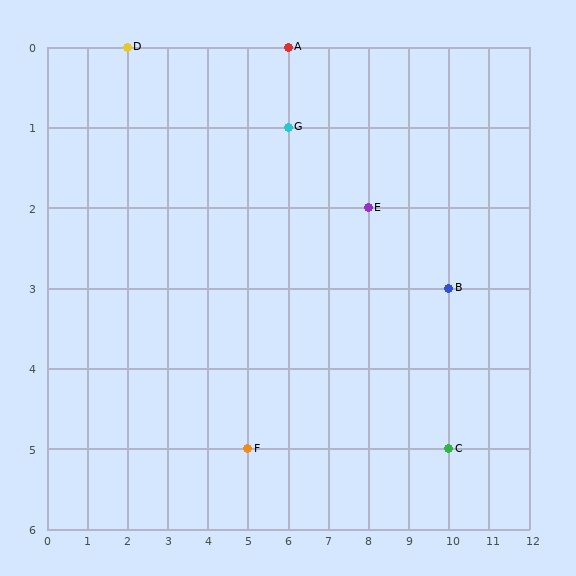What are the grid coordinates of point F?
Point F is at grid coordinates (5, 5).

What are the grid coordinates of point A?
Point A is at grid coordinates (6, 0).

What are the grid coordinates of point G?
Point G is at grid coordinates (6, 1).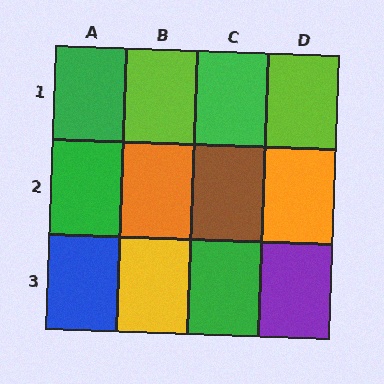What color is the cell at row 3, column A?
Blue.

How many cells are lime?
2 cells are lime.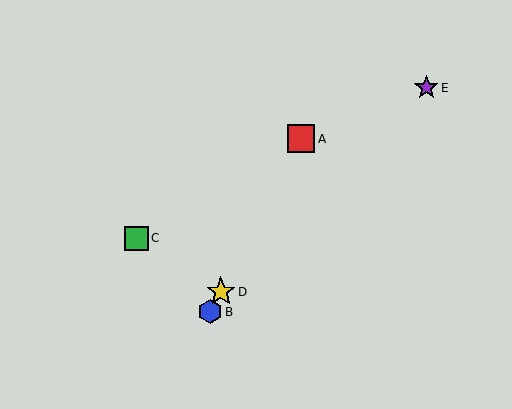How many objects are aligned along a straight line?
3 objects (A, B, D) are aligned along a straight line.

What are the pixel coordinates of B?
Object B is at (210, 312).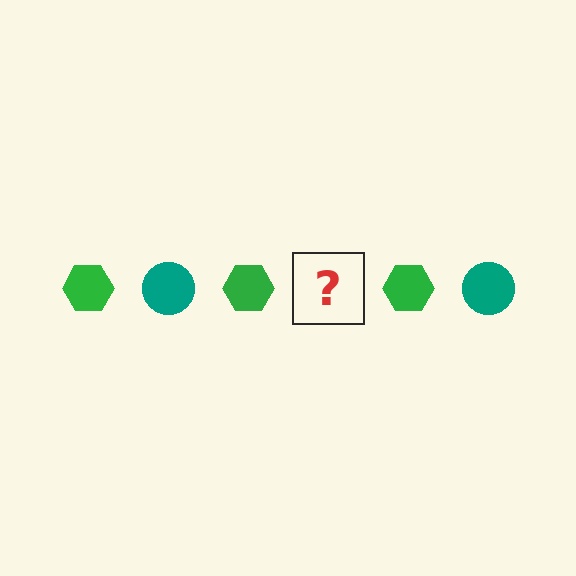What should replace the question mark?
The question mark should be replaced with a teal circle.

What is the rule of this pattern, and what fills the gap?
The rule is that the pattern alternates between green hexagon and teal circle. The gap should be filled with a teal circle.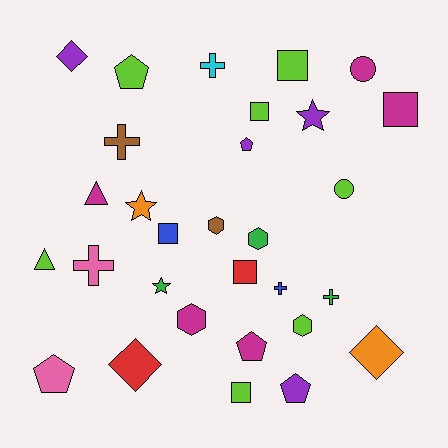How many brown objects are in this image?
There are 2 brown objects.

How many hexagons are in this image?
There are 4 hexagons.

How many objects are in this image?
There are 30 objects.